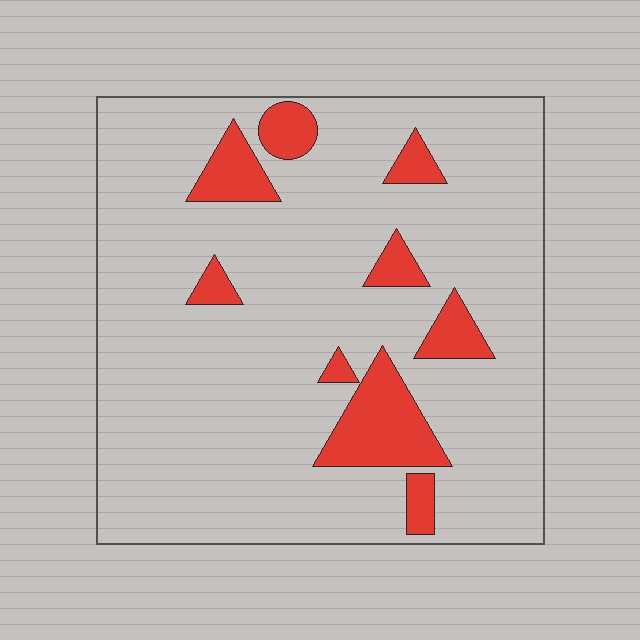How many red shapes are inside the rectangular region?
9.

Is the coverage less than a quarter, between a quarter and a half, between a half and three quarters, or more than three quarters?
Less than a quarter.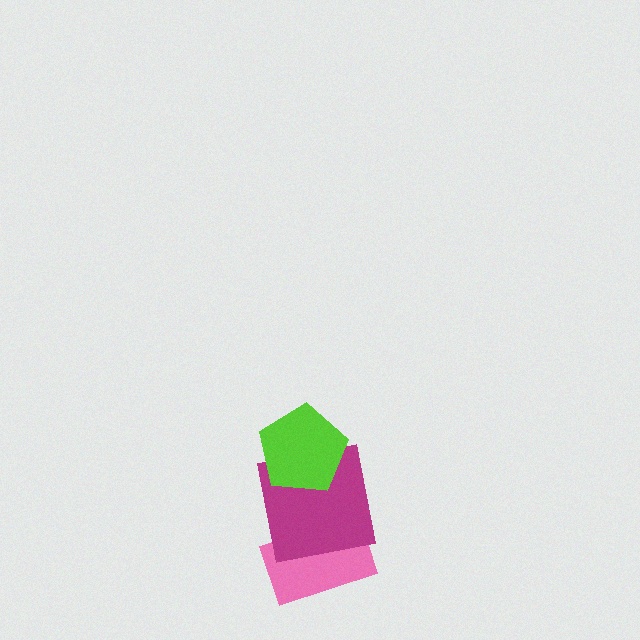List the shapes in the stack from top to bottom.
From top to bottom: the lime pentagon, the magenta square, the pink rectangle.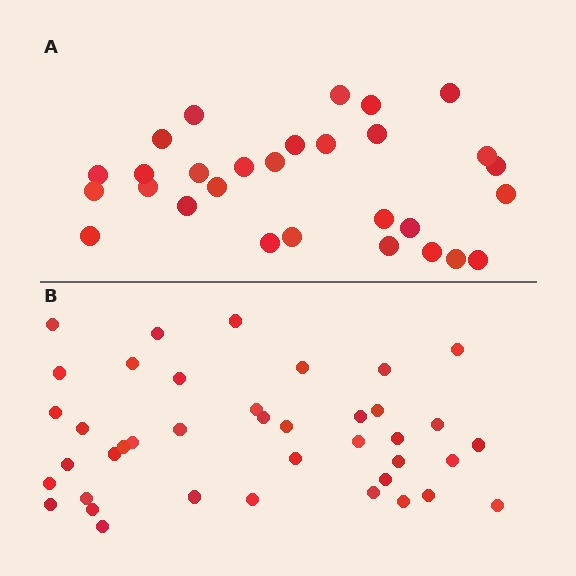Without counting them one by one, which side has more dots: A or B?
Region B (the bottom region) has more dots.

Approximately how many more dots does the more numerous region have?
Region B has roughly 12 or so more dots than region A.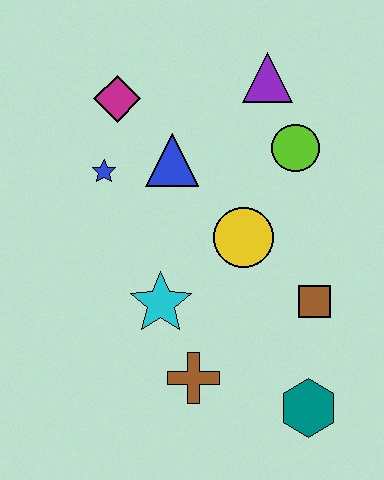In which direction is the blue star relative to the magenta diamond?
The blue star is below the magenta diamond.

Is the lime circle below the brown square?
No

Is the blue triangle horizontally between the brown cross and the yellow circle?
No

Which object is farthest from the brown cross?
The purple triangle is farthest from the brown cross.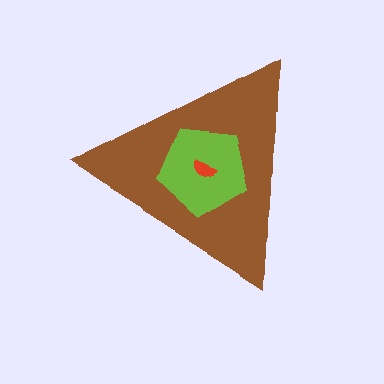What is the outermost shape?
The brown triangle.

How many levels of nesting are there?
3.